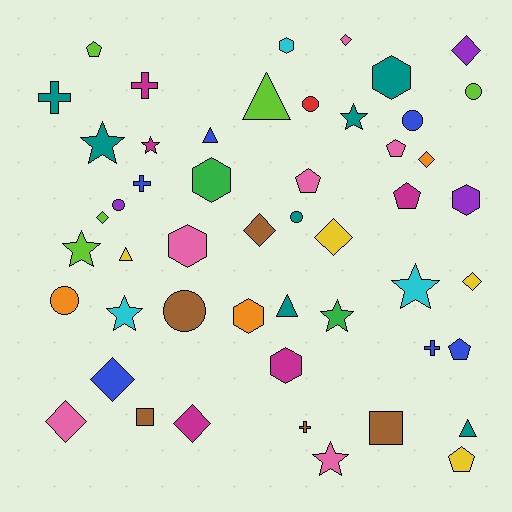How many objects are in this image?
There are 50 objects.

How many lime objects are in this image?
There are 5 lime objects.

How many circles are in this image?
There are 7 circles.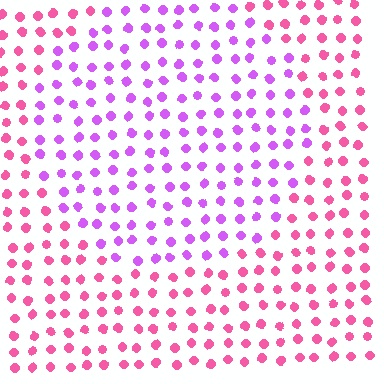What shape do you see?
I see a circle.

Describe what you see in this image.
The image is filled with small pink elements in a uniform arrangement. A circle-shaped region is visible where the elements are tinted to a slightly different hue, forming a subtle color boundary.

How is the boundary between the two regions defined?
The boundary is defined purely by a slight shift in hue (about 44 degrees). Spacing, size, and orientation are identical on both sides.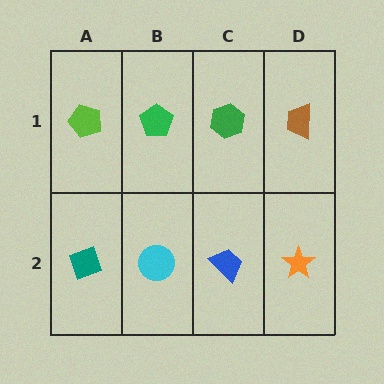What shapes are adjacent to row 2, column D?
A brown trapezoid (row 1, column D), a blue trapezoid (row 2, column C).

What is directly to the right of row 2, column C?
An orange star.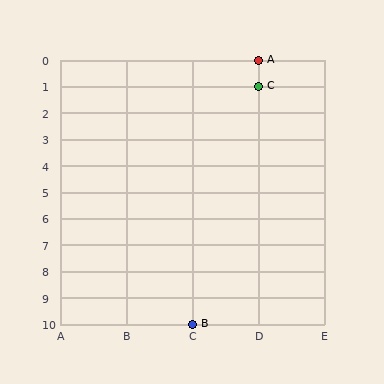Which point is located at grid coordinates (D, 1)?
Point C is at (D, 1).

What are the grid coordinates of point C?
Point C is at grid coordinates (D, 1).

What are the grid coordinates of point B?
Point B is at grid coordinates (C, 10).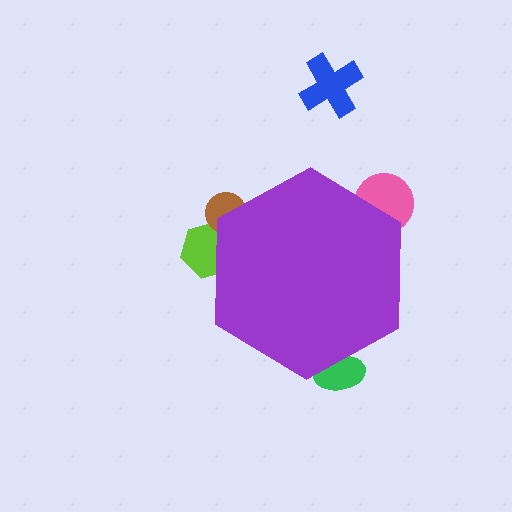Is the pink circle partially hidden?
Yes, the pink circle is partially hidden behind the purple hexagon.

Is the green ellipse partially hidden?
Yes, the green ellipse is partially hidden behind the purple hexagon.